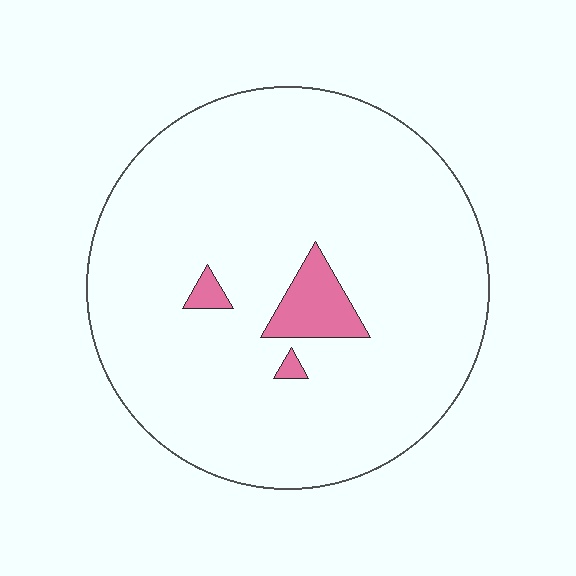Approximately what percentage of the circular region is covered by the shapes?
Approximately 5%.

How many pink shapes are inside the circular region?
3.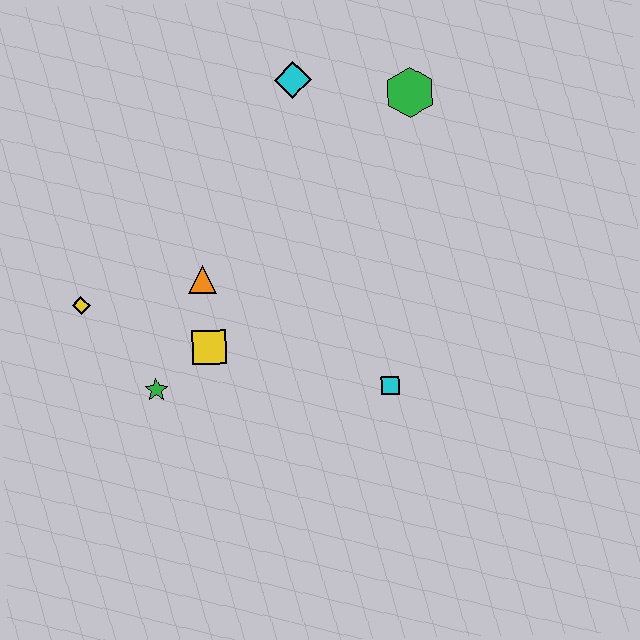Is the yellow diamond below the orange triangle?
Yes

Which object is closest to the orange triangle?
The yellow square is closest to the orange triangle.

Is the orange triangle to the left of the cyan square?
Yes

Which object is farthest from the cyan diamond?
The green star is farthest from the cyan diamond.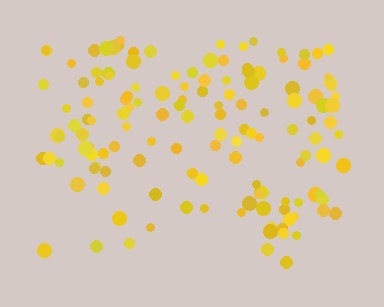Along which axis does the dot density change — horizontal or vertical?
Vertical.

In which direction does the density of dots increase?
From bottom to top, with the top side densest.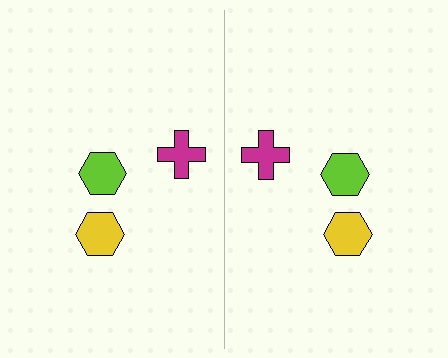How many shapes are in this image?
There are 6 shapes in this image.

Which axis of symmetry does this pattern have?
The pattern has a vertical axis of symmetry running through the center of the image.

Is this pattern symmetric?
Yes, this pattern has bilateral (reflection) symmetry.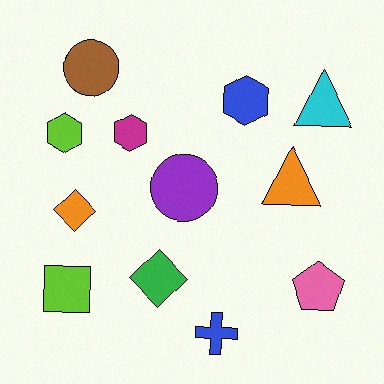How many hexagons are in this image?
There are 3 hexagons.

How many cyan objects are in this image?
There is 1 cyan object.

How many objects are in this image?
There are 12 objects.